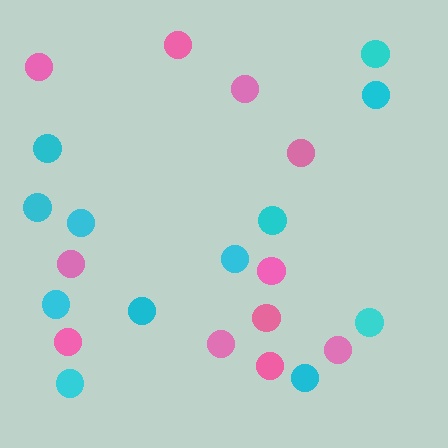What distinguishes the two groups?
There are 2 groups: one group of pink circles (11) and one group of cyan circles (12).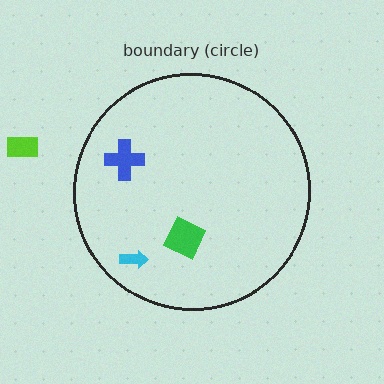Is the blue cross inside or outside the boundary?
Inside.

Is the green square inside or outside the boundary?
Inside.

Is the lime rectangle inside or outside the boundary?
Outside.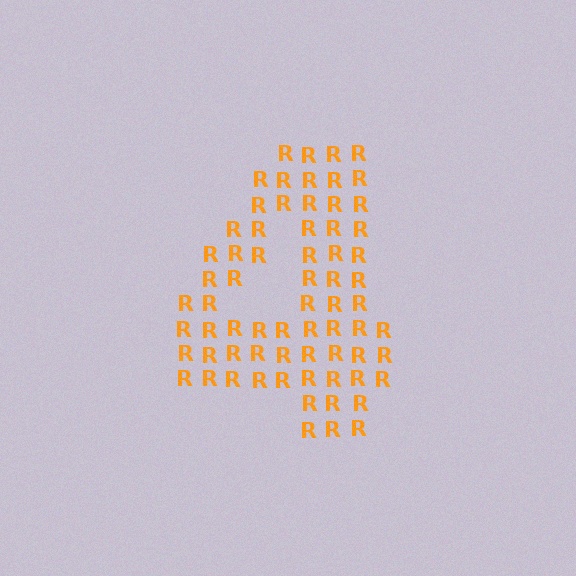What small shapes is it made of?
It is made of small letter R's.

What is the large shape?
The large shape is the digit 4.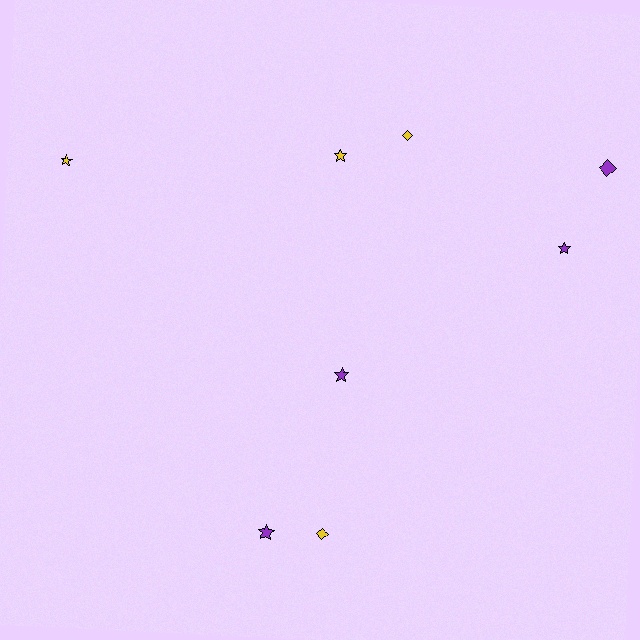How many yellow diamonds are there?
There are 2 yellow diamonds.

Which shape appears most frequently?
Star, with 5 objects.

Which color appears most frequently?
Yellow, with 4 objects.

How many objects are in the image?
There are 8 objects.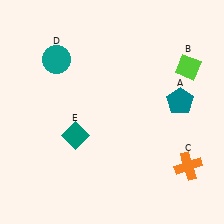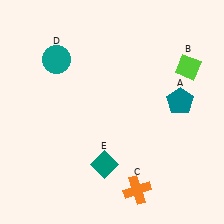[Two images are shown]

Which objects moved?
The objects that moved are: the orange cross (C), the teal diamond (E).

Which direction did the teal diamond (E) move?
The teal diamond (E) moved right.